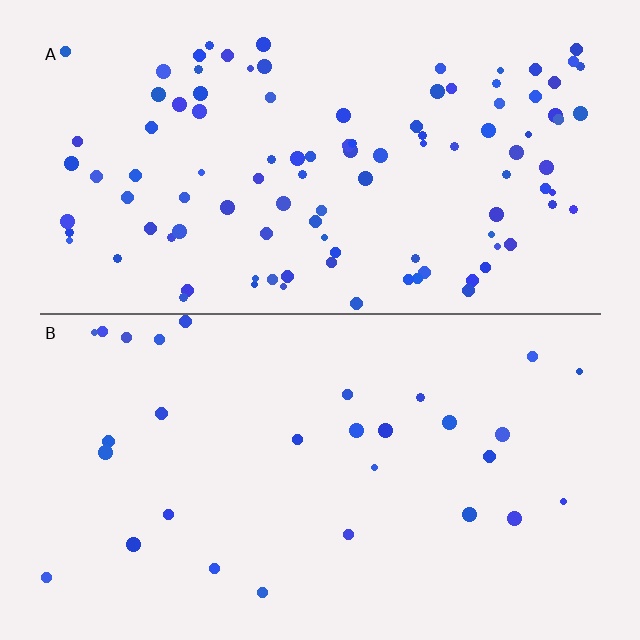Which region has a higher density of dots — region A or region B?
A (the top).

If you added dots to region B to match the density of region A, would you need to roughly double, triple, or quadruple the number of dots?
Approximately quadruple.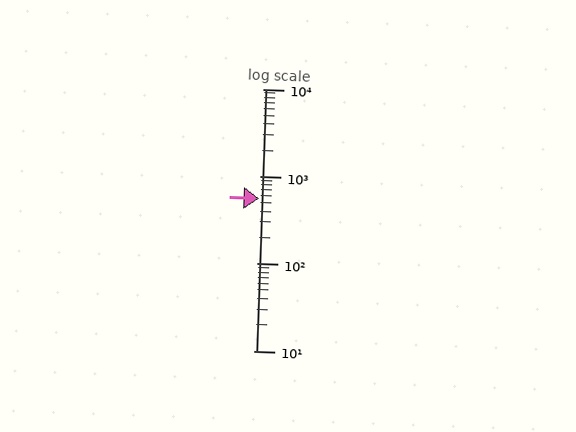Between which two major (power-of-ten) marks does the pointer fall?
The pointer is between 100 and 1000.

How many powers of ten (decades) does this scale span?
The scale spans 3 decades, from 10 to 10000.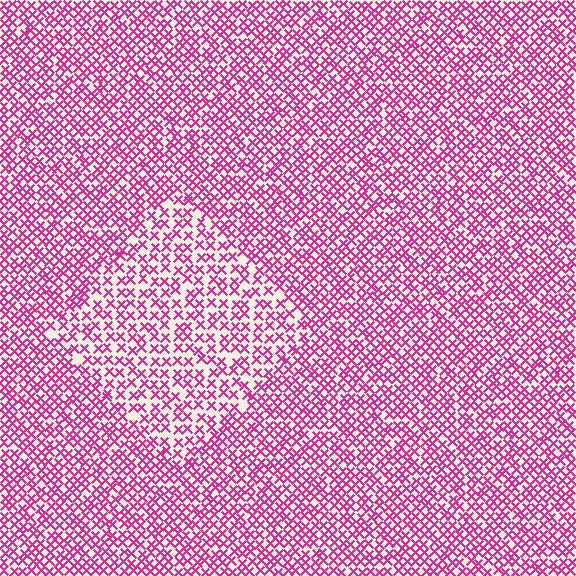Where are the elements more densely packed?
The elements are more densely packed outside the diamond boundary.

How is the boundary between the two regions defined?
The boundary is defined by a change in element density (approximately 1.6x ratio). All elements are the same color, size, and shape.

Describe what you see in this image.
The image contains small magenta elements arranged at two different densities. A diamond-shaped region is visible where the elements are less densely packed than the surrounding area.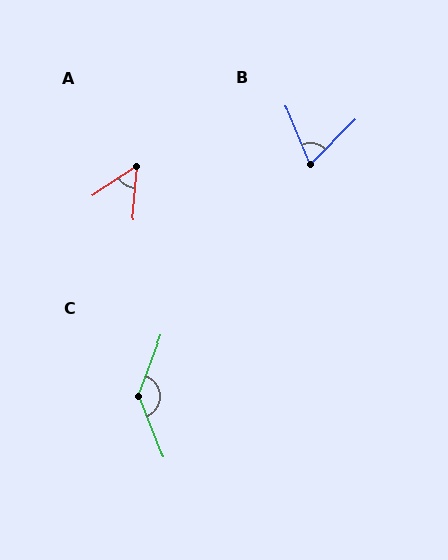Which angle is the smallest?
A, at approximately 51 degrees.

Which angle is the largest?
C, at approximately 138 degrees.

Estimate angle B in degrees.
Approximately 68 degrees.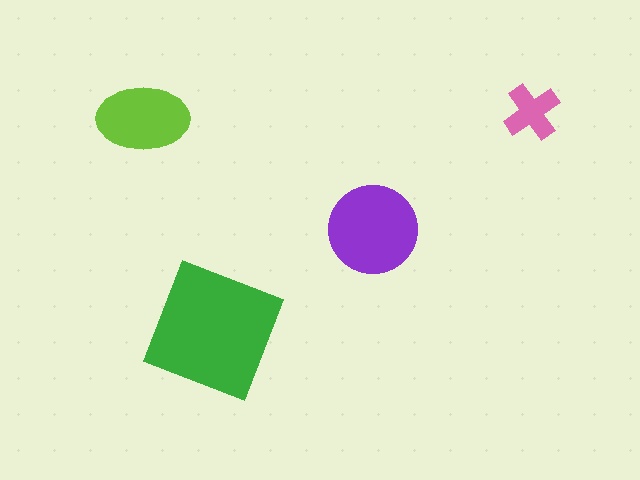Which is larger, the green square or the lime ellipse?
The green square.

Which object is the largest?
The green square.